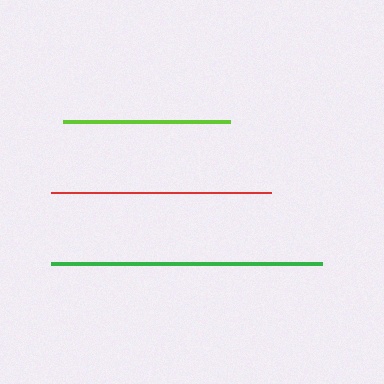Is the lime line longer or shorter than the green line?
The green line is longer than the lime line.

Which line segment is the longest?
The green line is the longest at approximately 271 pixels.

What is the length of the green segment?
The green segment is approximately 271 pixels long.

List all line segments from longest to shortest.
From longest to shortest: green, red, lime.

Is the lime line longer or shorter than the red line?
The red line is longer than the lime line.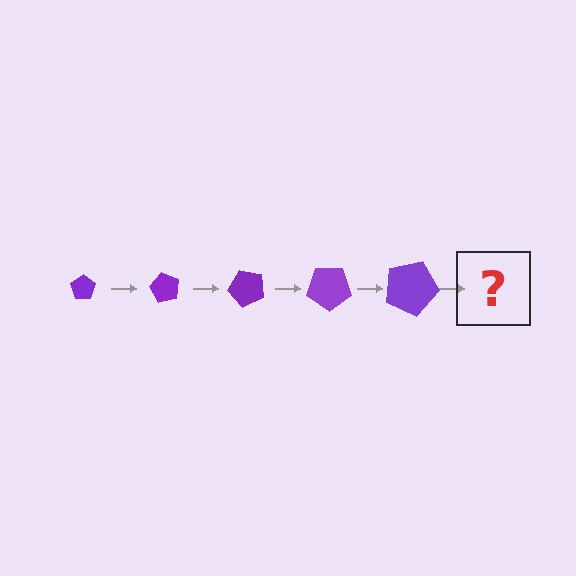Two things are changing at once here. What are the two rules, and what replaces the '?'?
The two rules are that the pentagon grows larger each step and it rotates 60 degrees each step. The '?' should be a pentagon, larger than the previous one and rotated 300 degrees from the start.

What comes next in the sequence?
The next element should be a pentagon, larger than the previous one and rotated 300 degrees from the start.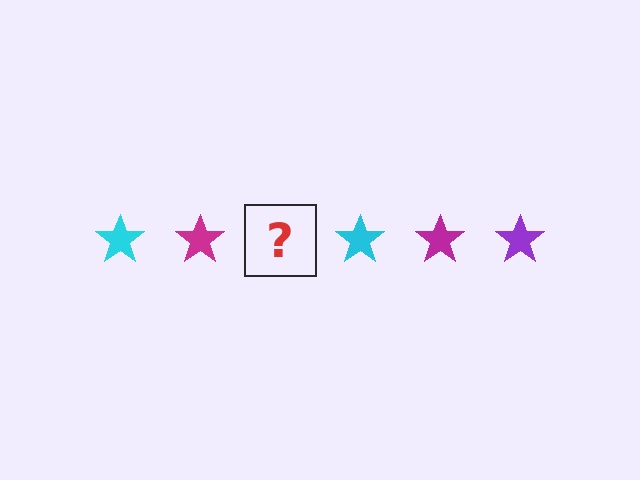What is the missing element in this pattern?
The missing element is a purple star.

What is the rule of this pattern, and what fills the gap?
The rule is that the pattern cycles through cyan, magenta, purple stars. The gap should be filled with a purple star.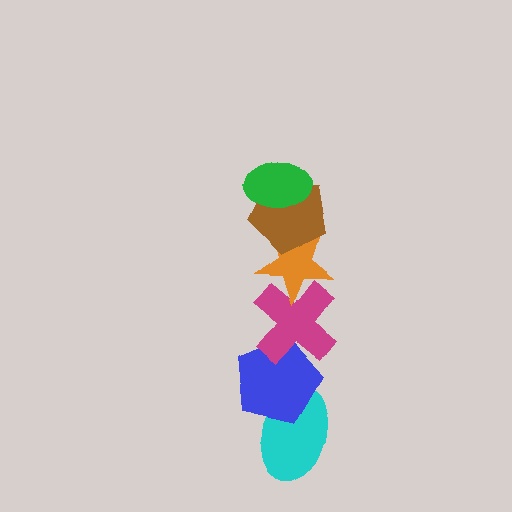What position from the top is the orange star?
The orange star is 3rd from the top.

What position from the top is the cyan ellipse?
The cyan ellipse is 6th from the top.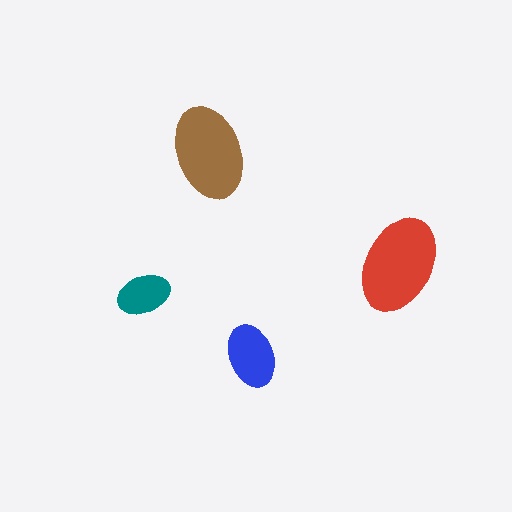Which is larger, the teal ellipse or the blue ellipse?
The blue one.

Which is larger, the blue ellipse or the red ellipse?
The red one.